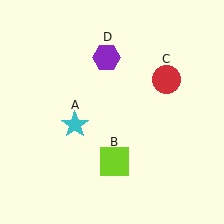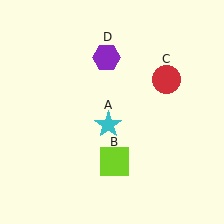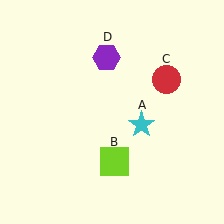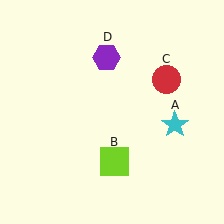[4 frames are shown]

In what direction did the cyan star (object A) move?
The cyan star (object A) moved right.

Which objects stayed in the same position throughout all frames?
Lime square (object B) and red circle (object C) and purple hexagon (object D) remained stationary.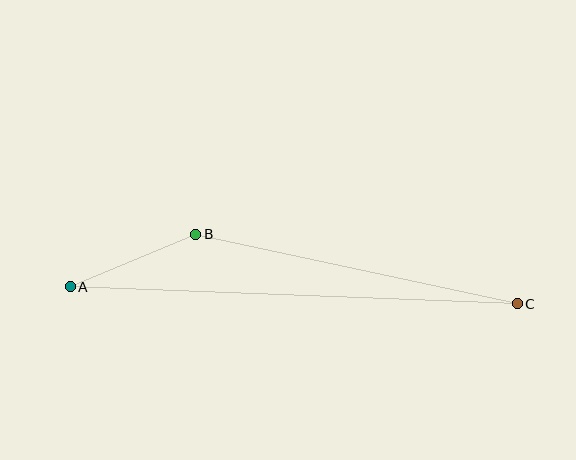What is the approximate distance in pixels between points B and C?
The distance between B and C is approximately 329 pixels.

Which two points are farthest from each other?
Points A and C are farthest from each other.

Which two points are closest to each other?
Points A and B are closest to each other.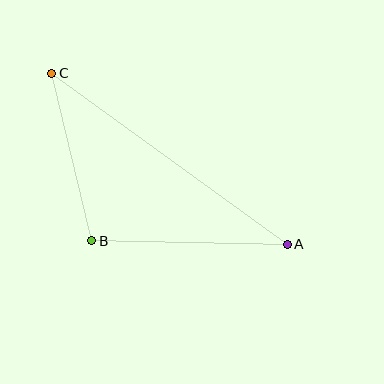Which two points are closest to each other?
Points B and C are closest to each other.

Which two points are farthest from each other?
Points A and C are farthest from each other.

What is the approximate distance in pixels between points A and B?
The distance between A and B is approximately 196 pixels.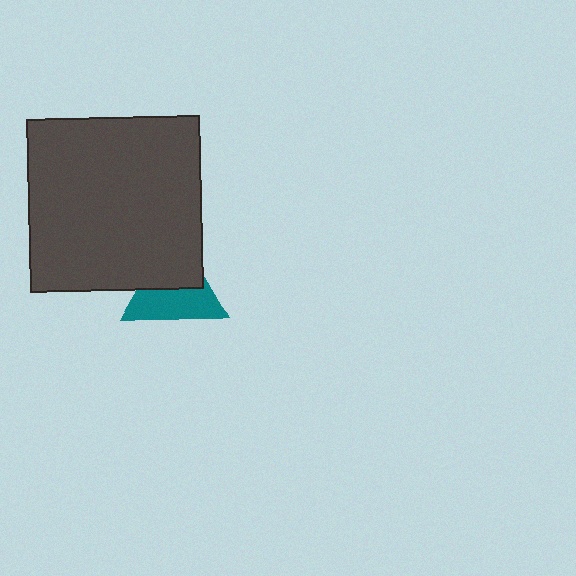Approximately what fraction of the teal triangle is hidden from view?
Roughly 46% of the teal triangle is hidden behind the dark gray square.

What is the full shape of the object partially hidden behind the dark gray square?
The partially hidden object is a teal triangle.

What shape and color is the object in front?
The object in front is a dark gray square.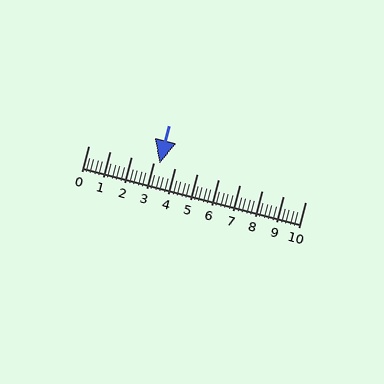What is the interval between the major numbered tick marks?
The major tick marks are spaced 1 units apart.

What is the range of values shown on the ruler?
The ruler shows values from 0 to 10.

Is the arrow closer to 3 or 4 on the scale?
The arrow is closer to 3.